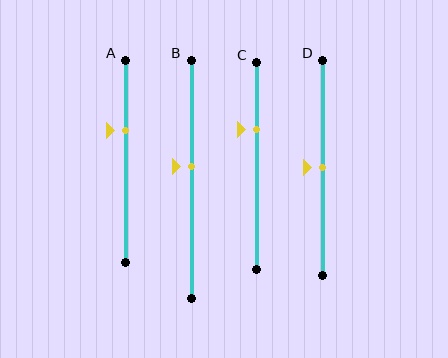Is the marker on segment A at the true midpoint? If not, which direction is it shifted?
No, the marker on segment A is shifted upward by about 15% of the segment length.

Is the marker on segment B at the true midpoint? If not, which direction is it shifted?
No, the marker on segment B is shifted upward by about 5% of the segment length.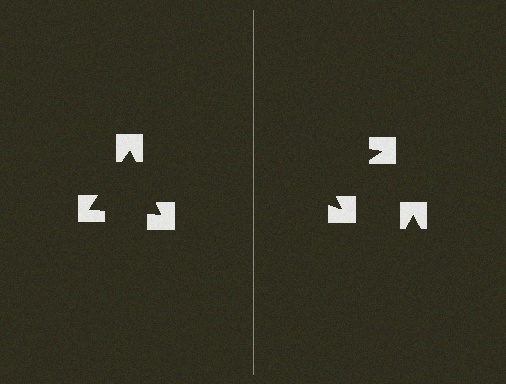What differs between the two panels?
The notched squares are positioned identically on both sides; only the wedge orientations differ. On the left they align to a triangle; on the right they are misaligned.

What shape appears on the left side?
An illusory triangle.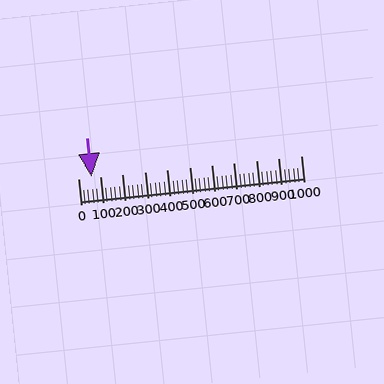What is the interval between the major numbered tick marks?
The major tick marks are spaced 100 units apart.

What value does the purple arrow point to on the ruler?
The purple arrow points to approximately 60.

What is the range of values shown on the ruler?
The ruler shows values from 0 to 1000.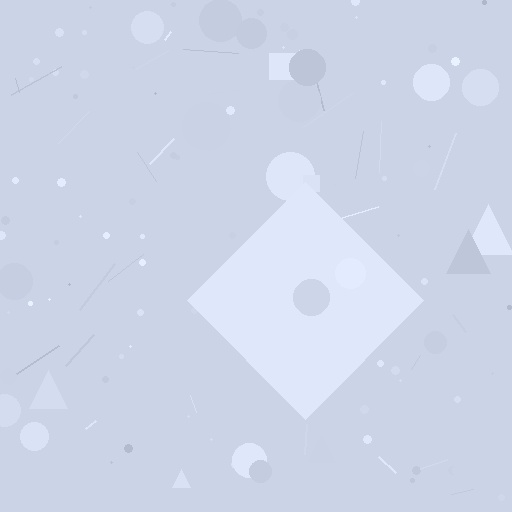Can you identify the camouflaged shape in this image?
The camouflaged shape is a diamond.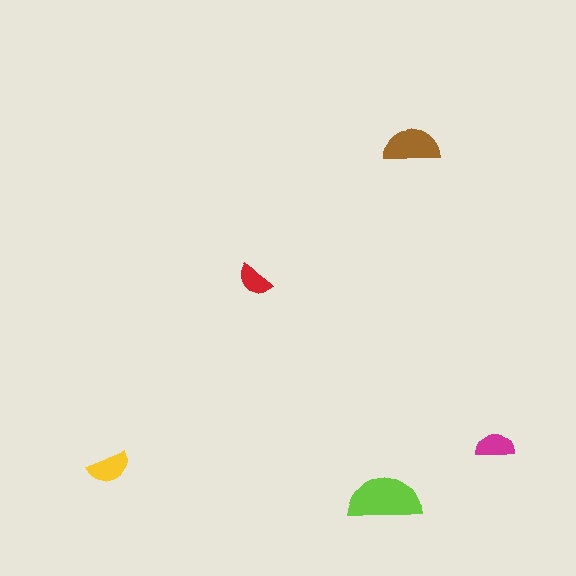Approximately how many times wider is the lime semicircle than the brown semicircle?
About 1.5 times wider.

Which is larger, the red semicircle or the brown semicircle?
The brown one.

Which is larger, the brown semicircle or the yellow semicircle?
The brown one.